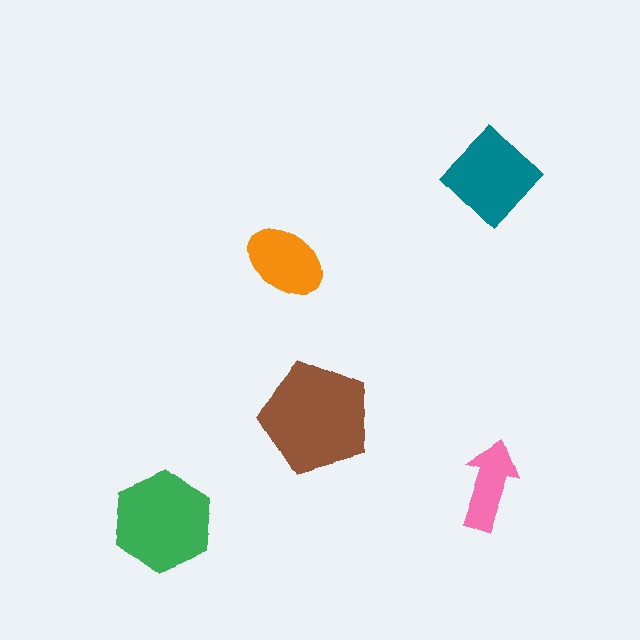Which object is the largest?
The brown pentagon.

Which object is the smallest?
The pink arrow.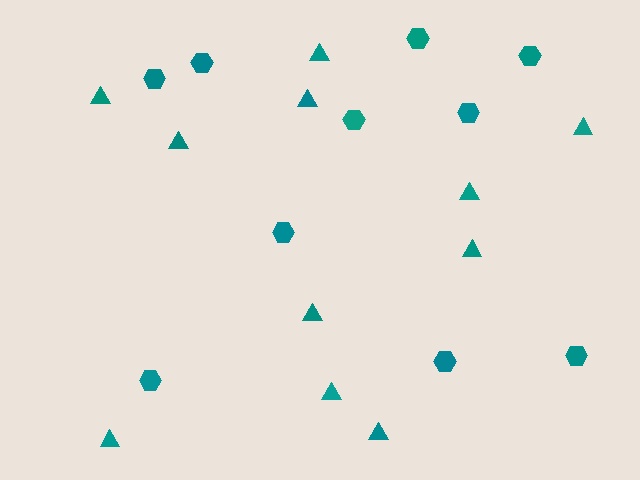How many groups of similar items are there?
There are 2 groups: one group of hexagons (10) and one group of triangles (11).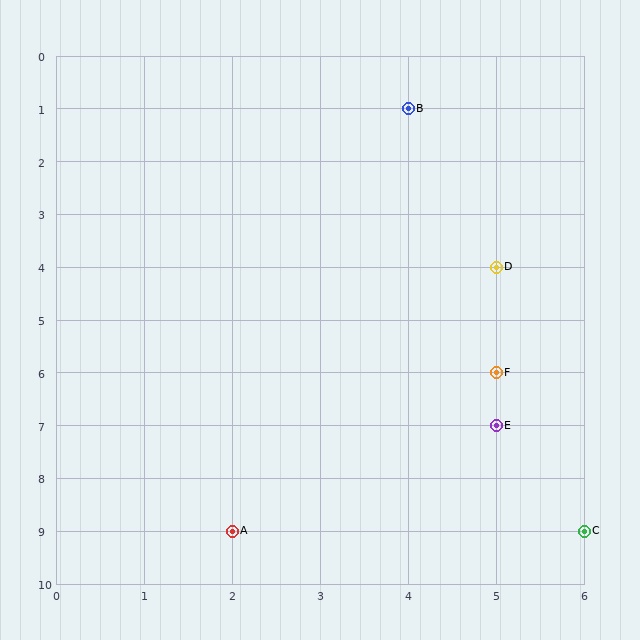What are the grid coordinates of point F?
Point F is at grid coordinates (5, 6).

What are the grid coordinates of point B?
Point B is at grid coordinates (4, 1).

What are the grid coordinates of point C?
Point C is at grid coordinates (6, 9).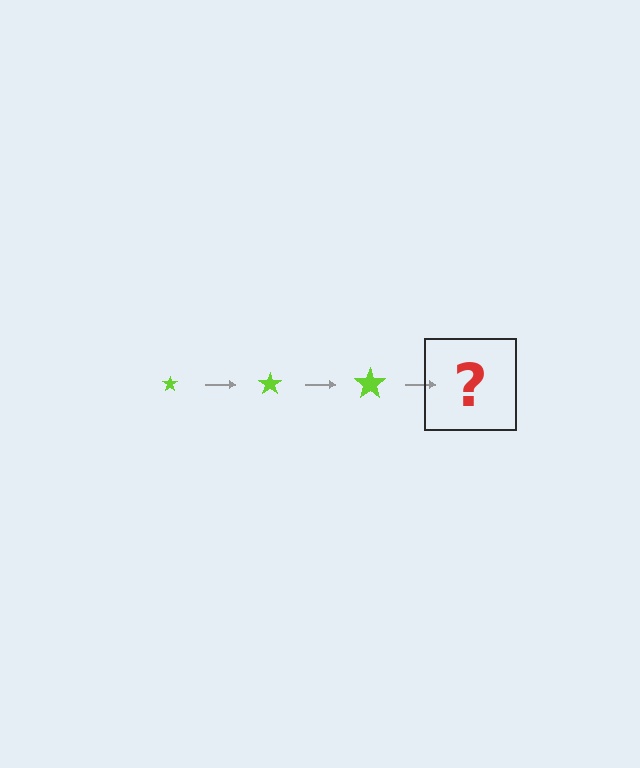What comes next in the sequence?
The next element should be a lime star, larger than the previous one.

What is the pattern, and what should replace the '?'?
The pattern is that the star gets progressively larger each step. The '?' should be a lime star, larger than the previous one.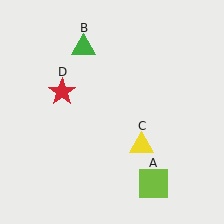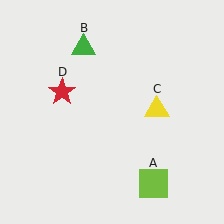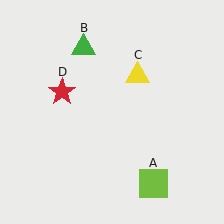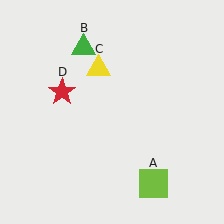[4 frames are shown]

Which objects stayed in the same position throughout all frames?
Lime square (object A) and green triangle (object B) and red star (object D) remained stationary.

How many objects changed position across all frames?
1 object changed position: yellow triangle (object C).